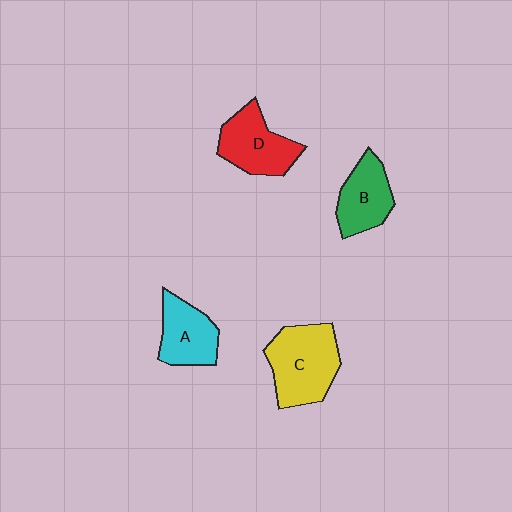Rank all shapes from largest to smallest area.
From largest to smallest: C (yellow), D (red), A (cyan), B (green).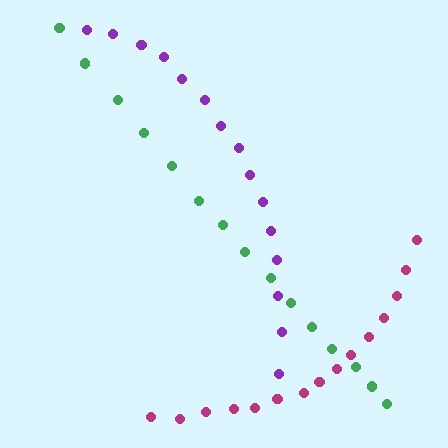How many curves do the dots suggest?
There are 3 distinct paths.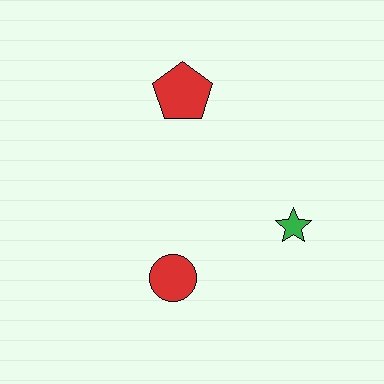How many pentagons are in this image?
There is 1 pentagon.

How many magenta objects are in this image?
There are no magenta objects.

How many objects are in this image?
There are 3 objects.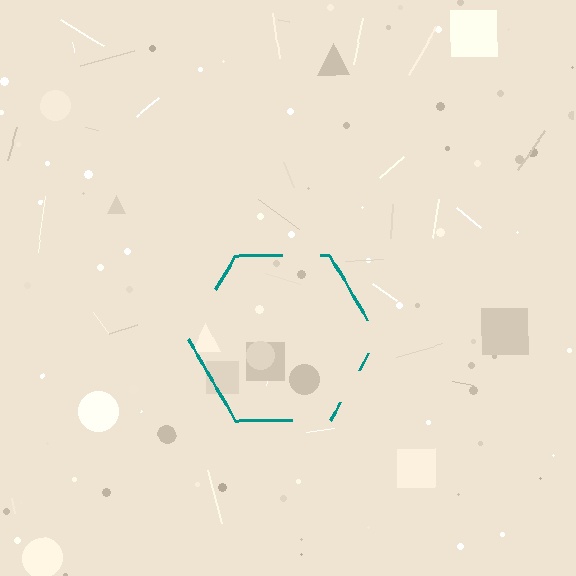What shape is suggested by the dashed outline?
The dashed outline suggests a hexagon.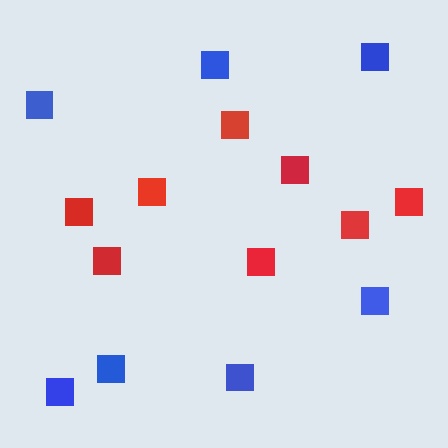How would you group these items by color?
There are 2 groups: one group of red squares (8) and one group of blue squares (7).